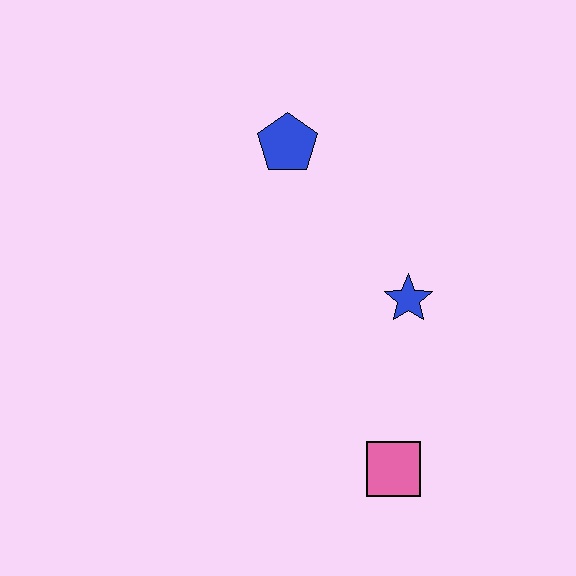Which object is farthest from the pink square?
The blue pentagon is farthest from the pink square.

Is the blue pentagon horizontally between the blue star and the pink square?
No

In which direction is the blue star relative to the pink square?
The blue star is above the pink square.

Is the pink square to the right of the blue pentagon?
Yes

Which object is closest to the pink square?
The blue star is closest to the pink square.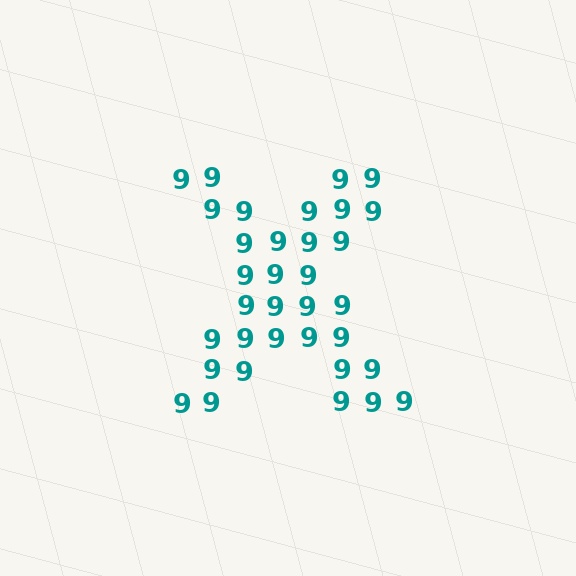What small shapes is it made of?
It is made of small digit 9's.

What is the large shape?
The large shape is the letter X.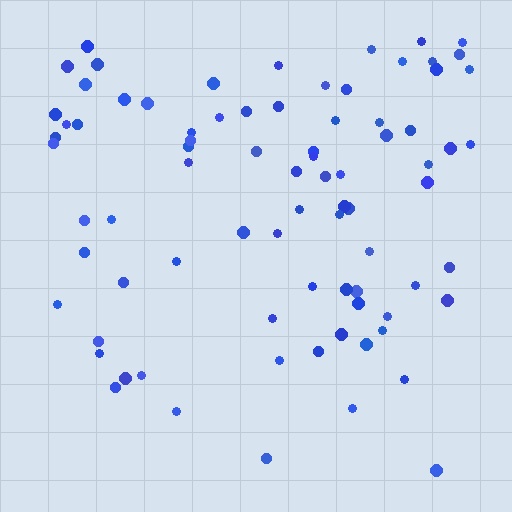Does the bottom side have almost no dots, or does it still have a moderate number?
Still a moderate number, just noticeably fewer than the top.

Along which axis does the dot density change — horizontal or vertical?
Vertical.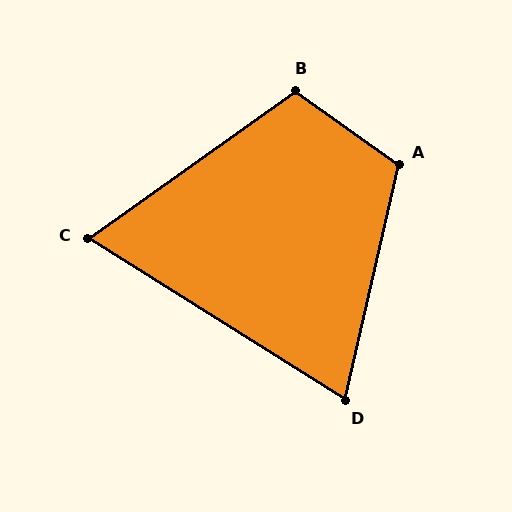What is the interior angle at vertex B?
Approximately 109 degrees (obtuse).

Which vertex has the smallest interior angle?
C, at approximately 67 degrees.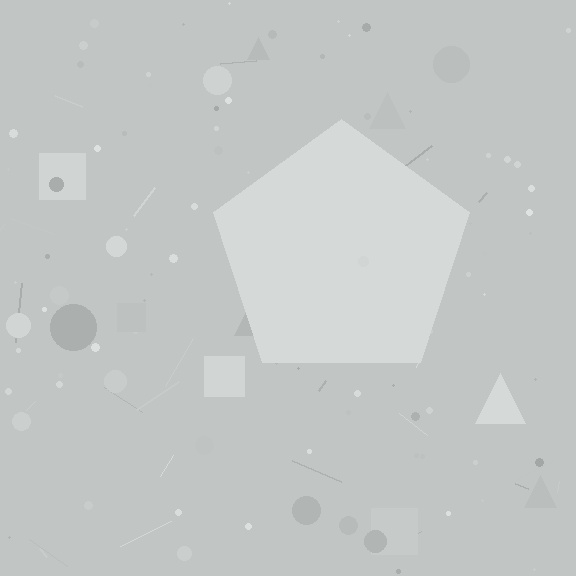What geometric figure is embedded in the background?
A pentagon is embedded in the background.